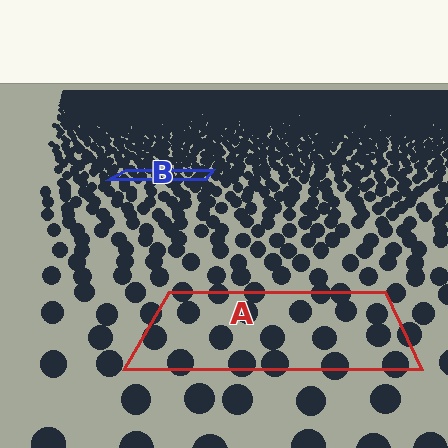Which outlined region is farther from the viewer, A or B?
Region B is farther from the viewer — the texture elements inside it appear smaller and more densely packed.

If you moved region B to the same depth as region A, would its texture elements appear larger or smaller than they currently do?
They would appear larger. At a closer depth, the same texture elements are projected at a bigger on-screen size.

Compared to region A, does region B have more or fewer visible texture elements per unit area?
Region B has more texture elements per unit area — they are packed more densely because it is farther away.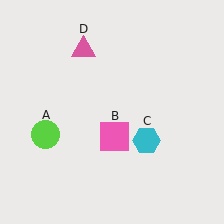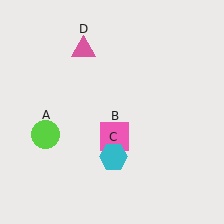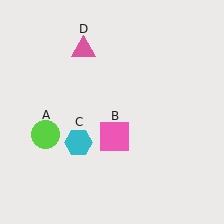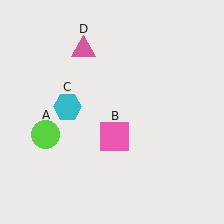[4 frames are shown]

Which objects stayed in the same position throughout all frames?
Lime circle (object A) and pink square (object B) and pink triangle (object D) remained stationary.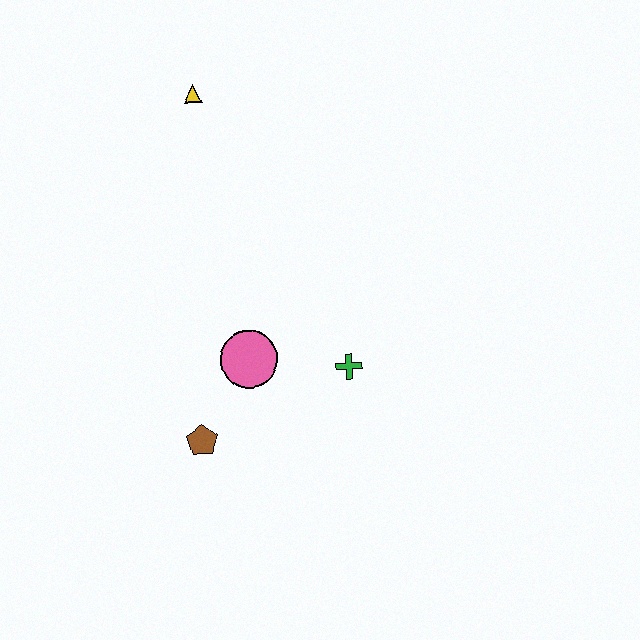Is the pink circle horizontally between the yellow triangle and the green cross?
Yes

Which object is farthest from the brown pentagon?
The yellow triangle is farthest from the brown pentagon.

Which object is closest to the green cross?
The pink circle is closest to the green cross.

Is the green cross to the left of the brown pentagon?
No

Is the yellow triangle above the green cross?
Yes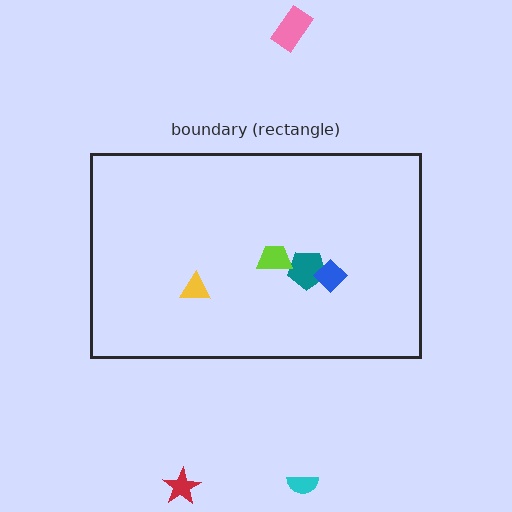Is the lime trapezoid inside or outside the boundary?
Inside.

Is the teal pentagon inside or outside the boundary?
Inside.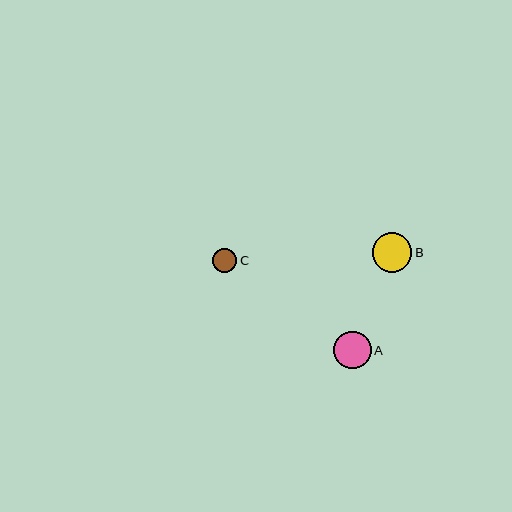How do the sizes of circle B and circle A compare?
Circle B and circle A are approximately the same size.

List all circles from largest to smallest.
From largest to smallest: B, A, C.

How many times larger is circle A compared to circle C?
Circle A is approximately 1.6 times the size of circle C.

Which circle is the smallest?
Circle C is the smallest with a size of approximately 24 pixels.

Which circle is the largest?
Circle B is the largest with a size of approximately 40 pixels.